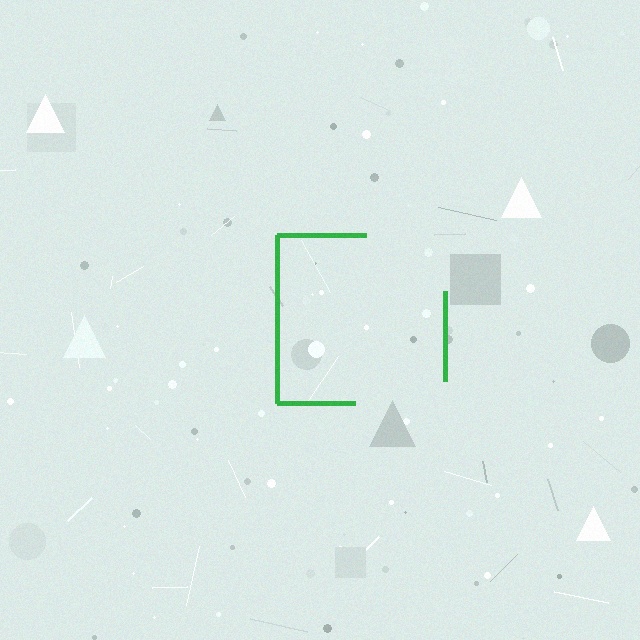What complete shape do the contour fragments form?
The contour fragments form a square.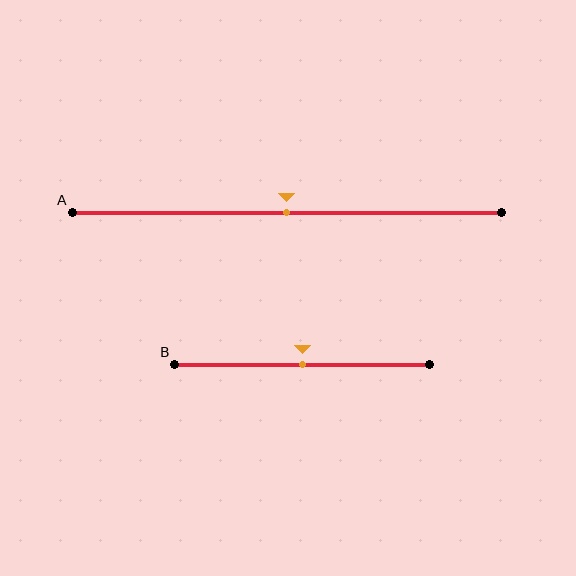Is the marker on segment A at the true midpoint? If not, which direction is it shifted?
Yes, the marker on segment A is at the true midpoint.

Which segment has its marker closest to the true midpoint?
Segment A has its marker closest to the true midpoint.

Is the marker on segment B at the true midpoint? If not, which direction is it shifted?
Yes, the marker on segment B is at the true midpoint.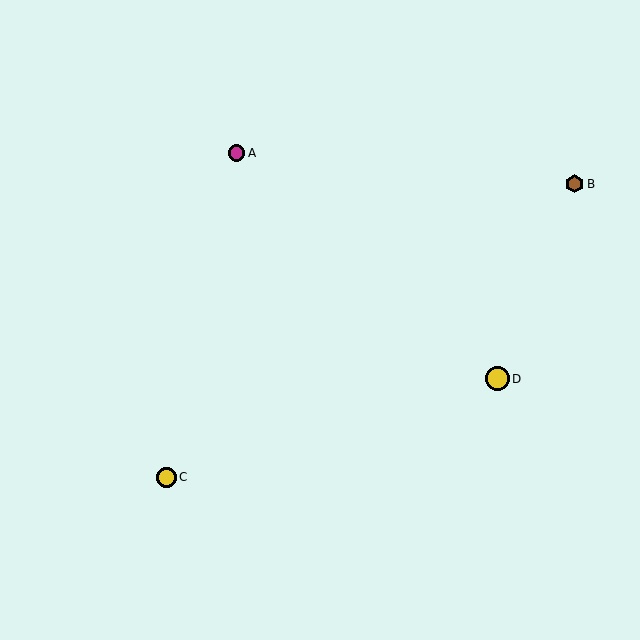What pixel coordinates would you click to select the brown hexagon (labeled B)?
Click at (575, 184) to select the brown hexagon B.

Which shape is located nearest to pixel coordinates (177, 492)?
The yellow circle (labeled C) at (166, 477) is nearest to that location.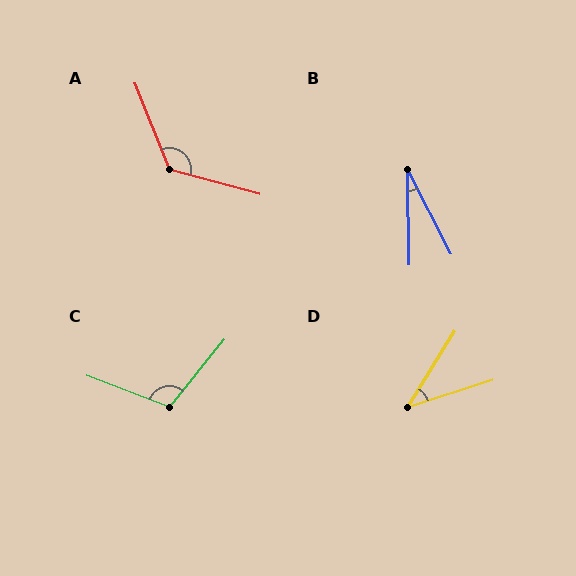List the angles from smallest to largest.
B (26°), D (40°), C (109°), A (127°).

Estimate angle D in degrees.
Approximately 40 degrees.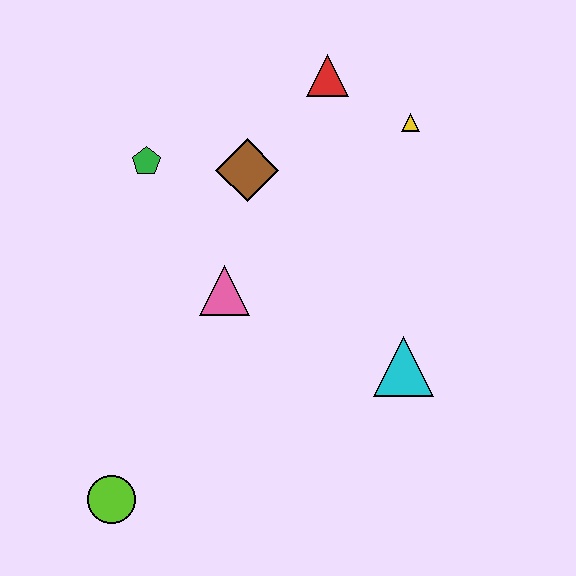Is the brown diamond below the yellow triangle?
Yes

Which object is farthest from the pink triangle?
The yellow triangle is farthest from the pink triangle.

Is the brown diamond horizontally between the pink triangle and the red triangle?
Yes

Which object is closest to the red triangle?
The yellow triangle is closest to the red triangle.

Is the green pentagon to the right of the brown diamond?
No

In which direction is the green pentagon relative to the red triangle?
The green pentagon is to the left of the red triangle.